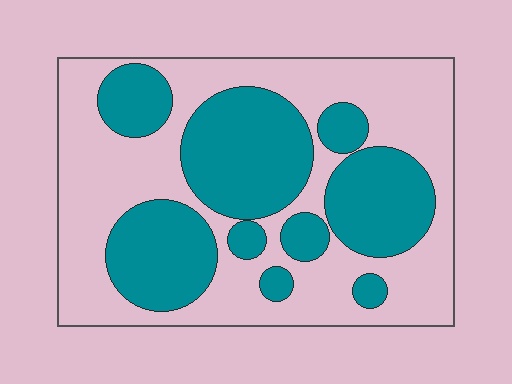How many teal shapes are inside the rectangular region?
9.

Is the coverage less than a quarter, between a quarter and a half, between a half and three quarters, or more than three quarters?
Between a quarter and a half.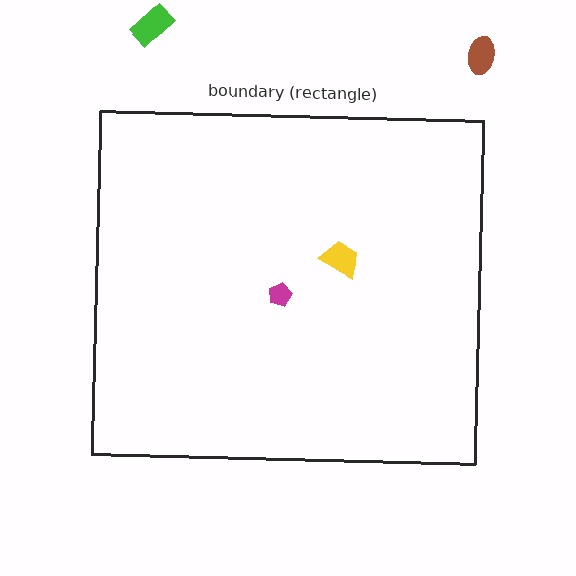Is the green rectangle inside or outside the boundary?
Outside.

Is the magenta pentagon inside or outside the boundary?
Inside.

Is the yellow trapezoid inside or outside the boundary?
Inside.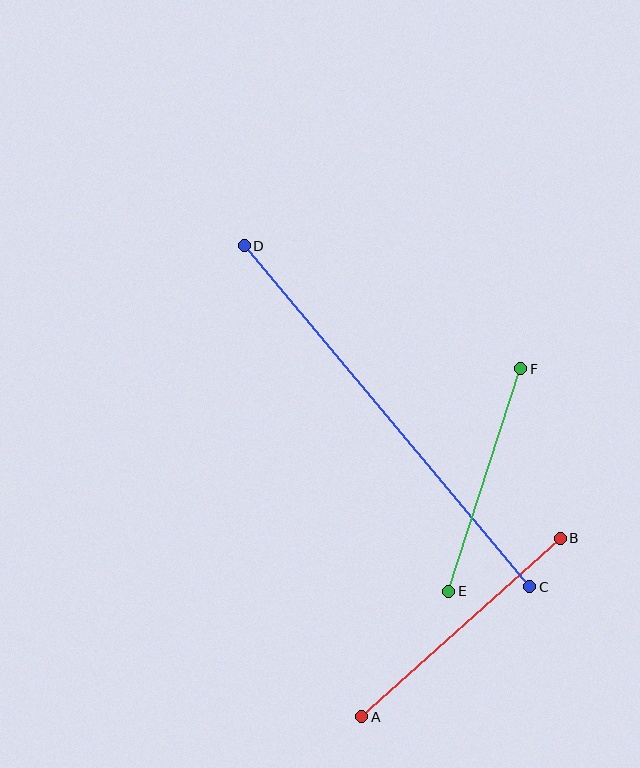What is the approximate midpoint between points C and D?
The midpoint is at approximately (387, 416) pixels.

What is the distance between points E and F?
The distance is approximately 234 pixels.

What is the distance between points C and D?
The distance is approximately 445 pixels.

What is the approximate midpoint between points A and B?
The midpoint is at approximately (461, 628) pixels.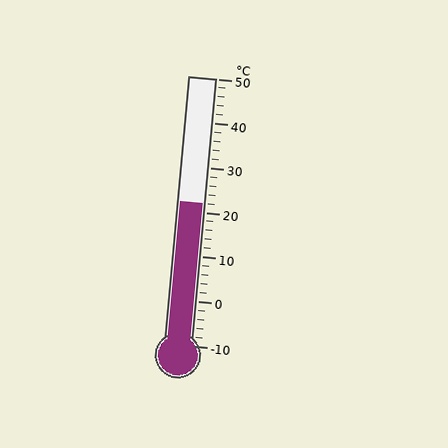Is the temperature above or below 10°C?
The temperature is above 10°C.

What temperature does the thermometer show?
The thermometer shows approximately 22°C.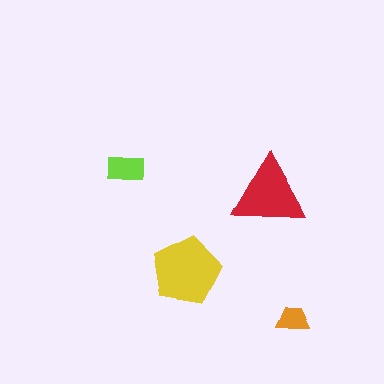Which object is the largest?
The yellow pentagon.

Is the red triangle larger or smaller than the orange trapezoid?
Larger.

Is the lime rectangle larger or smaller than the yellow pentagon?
Smaller.